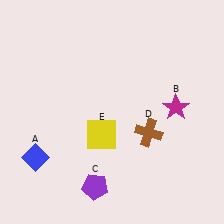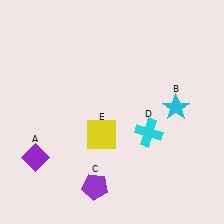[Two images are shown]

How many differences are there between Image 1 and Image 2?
There are 3 differences between the two images.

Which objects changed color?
A changed from blue to purple. B changed from magenta to cyan. D changed from brown to cyan.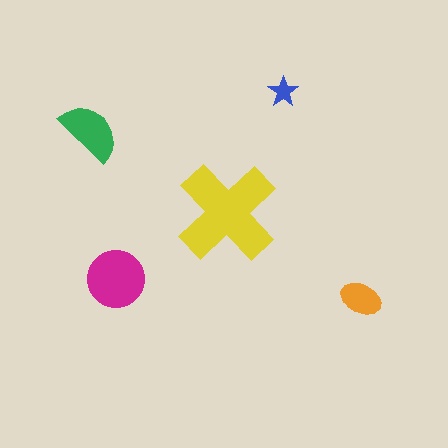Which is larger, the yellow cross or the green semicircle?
The yellow cross.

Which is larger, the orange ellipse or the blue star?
The orange ellipse.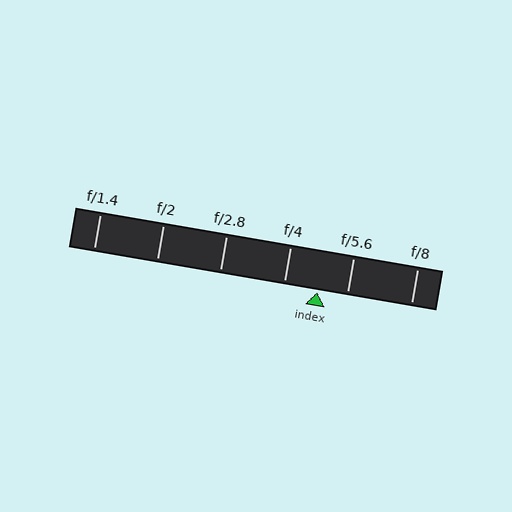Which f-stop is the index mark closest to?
The index mark is closest to f/5.6.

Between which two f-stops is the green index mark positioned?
The index mark is between f/4 and f/5.6.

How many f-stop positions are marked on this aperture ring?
There are 6 f-stop positions marked.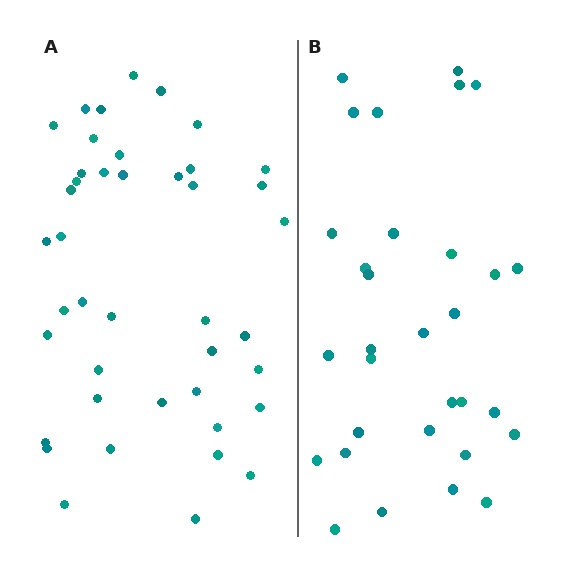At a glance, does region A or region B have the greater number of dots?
Region A (the left region) has more dots.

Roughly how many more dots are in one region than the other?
Region A has roughly 12 or so more dots than region B.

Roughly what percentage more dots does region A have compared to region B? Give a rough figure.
About 35% more.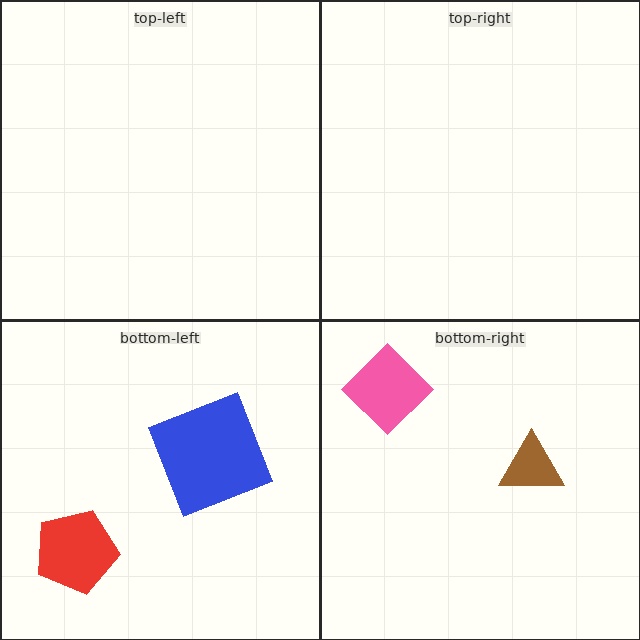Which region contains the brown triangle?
The bottom-right region.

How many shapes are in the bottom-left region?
2.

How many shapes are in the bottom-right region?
2.